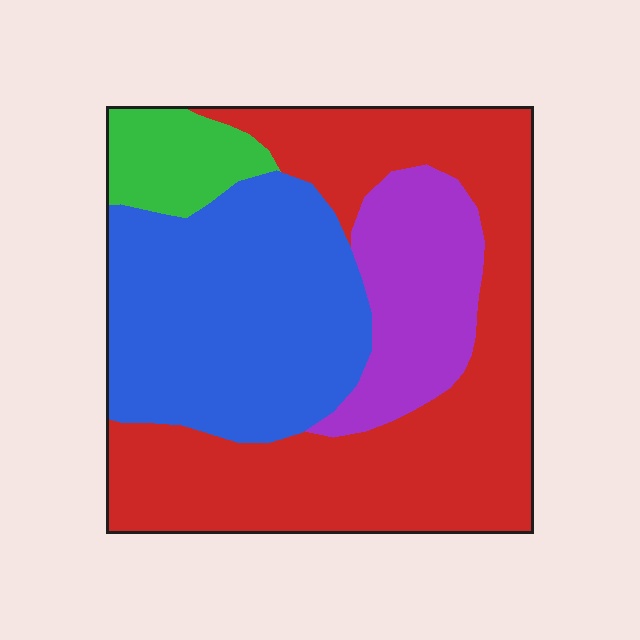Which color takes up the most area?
Red, at roughly 45%.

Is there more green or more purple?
Purple.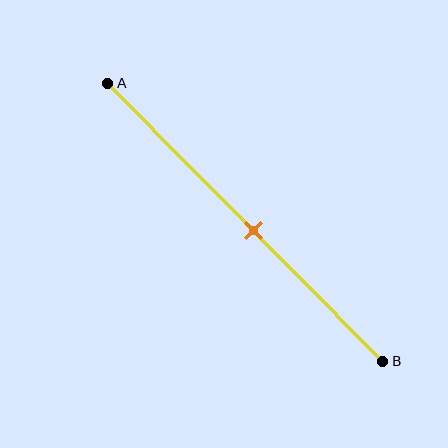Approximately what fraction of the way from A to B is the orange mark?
The orange mark is approximately 55% of the way from A to B.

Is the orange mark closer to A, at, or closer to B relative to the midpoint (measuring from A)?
The orange mark is approximately at the midpoint of segment AB.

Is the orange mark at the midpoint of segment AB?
Yes, the mark is approximately at the midpoint.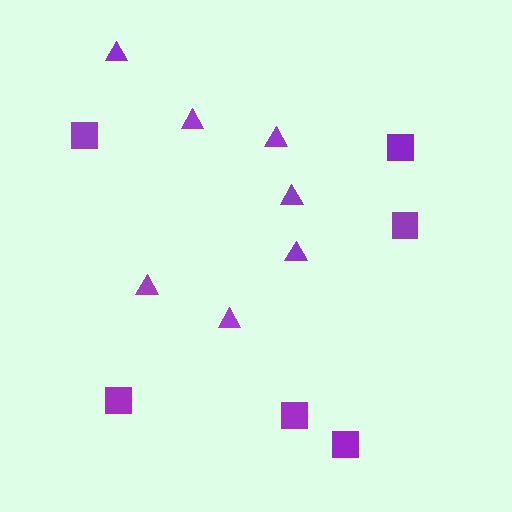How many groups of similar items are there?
There are 2 groups: one group of squares (6) and one group of triangles (7).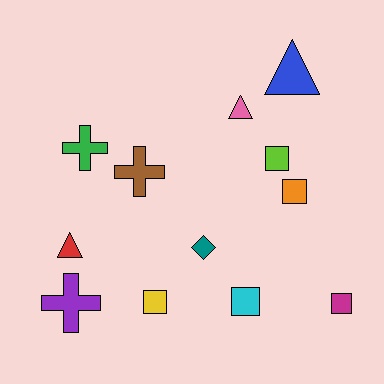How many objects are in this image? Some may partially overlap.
There are 12 objects.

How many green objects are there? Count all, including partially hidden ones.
There is 1 green object.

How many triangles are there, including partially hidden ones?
There are 3 triangles.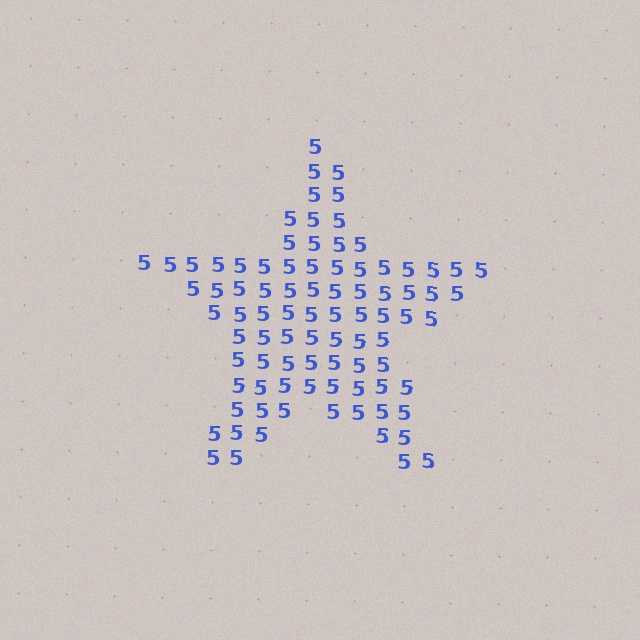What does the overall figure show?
The overall figure shows a star.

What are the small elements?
The small elements are digit 5's.